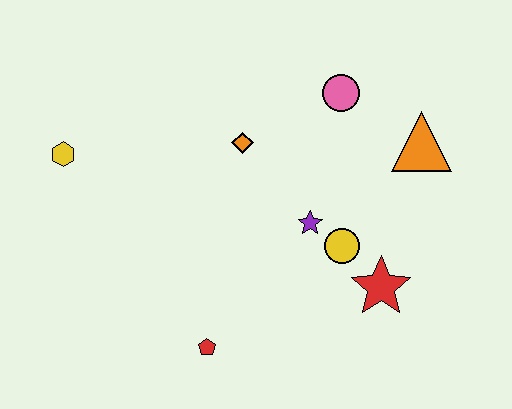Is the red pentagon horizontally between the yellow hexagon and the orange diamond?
Yes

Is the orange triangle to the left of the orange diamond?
No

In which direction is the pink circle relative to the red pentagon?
The pink circle is above the red pentagon.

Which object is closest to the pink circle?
The orange triangle is closest to the pink circle.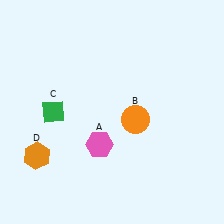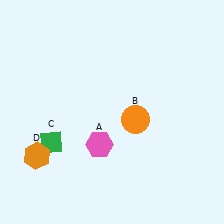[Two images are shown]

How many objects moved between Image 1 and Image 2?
1 object moved between the two images.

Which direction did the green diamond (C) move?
The green diamond (C) moved down.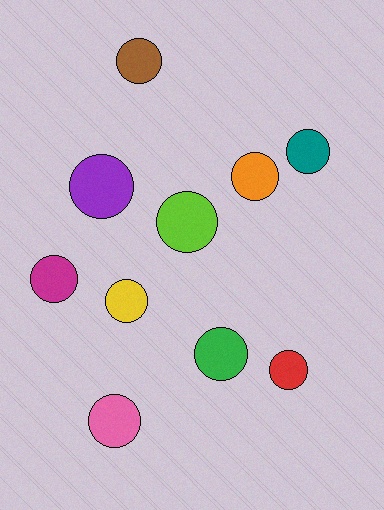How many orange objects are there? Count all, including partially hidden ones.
There is 1 orange object.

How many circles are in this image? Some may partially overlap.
There are 10 circles.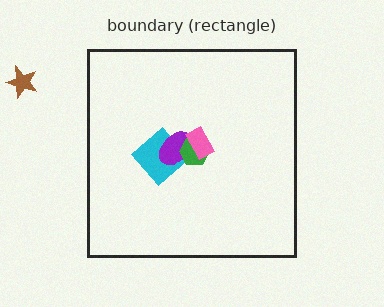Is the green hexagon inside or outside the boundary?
Inside.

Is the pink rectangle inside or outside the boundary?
Inside.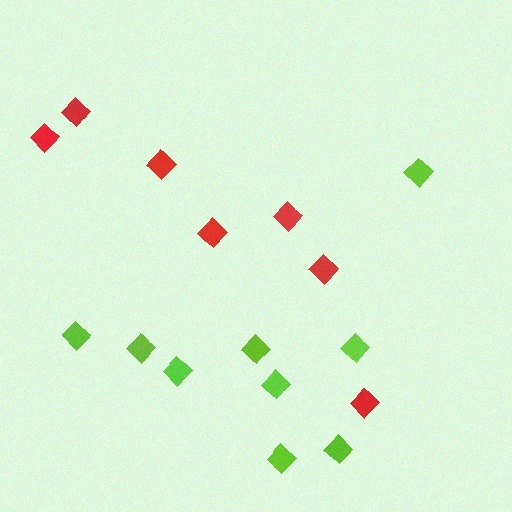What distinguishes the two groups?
There are 2 groups: one group of red diamonds (7) and one group of lime diamonds (9).